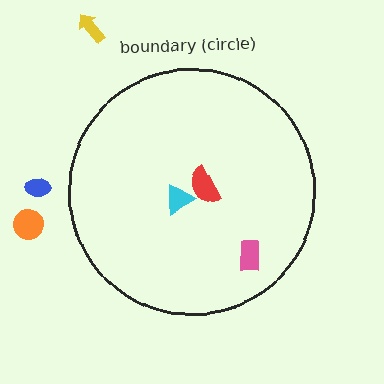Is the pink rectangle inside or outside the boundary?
Inside.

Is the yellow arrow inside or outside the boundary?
Outside.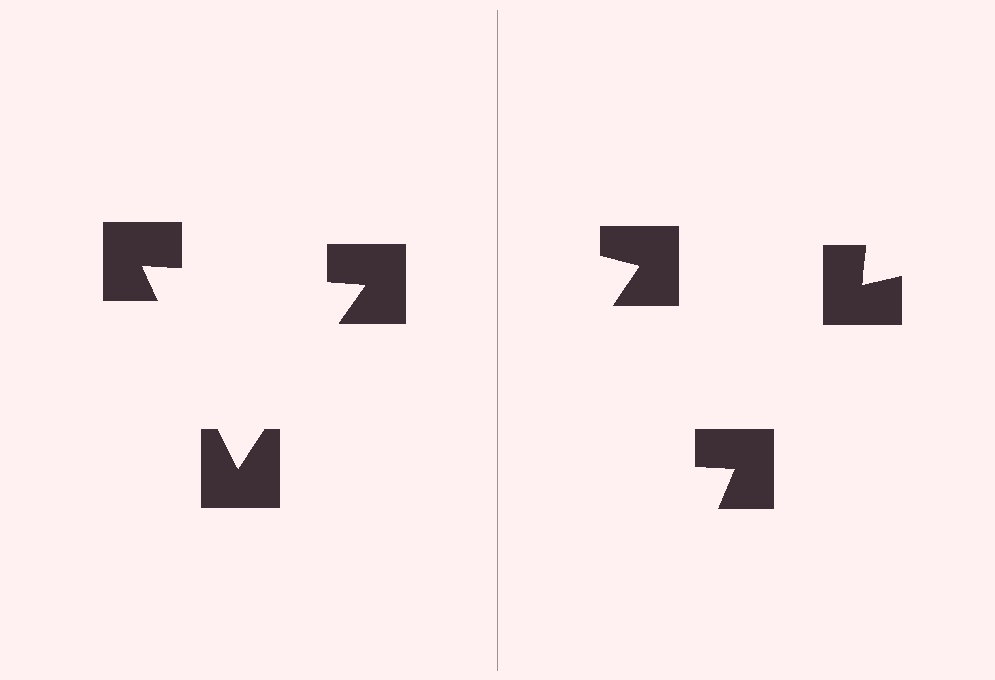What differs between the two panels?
The notched squares are positioned identically on both sides; only the wedge orientations differ. On the left they align to a triangle; on the right they are misaligned.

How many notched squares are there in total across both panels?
6 — 3 on each side.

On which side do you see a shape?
An illusory triangle appears on the left side. On the right side the wedge cuts are rotated, so no coherent shape forms.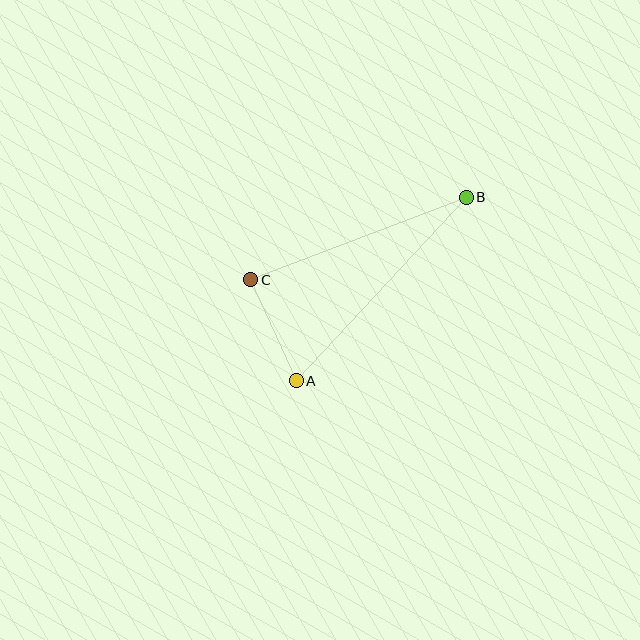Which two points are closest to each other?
Points A and C are closest to each other.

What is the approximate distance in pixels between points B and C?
The distance between B and C is approximately 231 pixels.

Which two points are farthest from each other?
Points A and B are farthest from each other.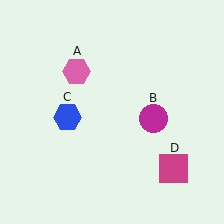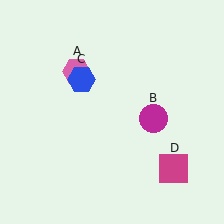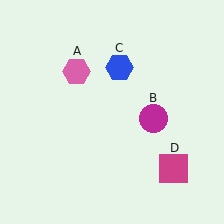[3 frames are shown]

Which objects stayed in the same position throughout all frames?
Pink hexagon (object A) and magenta circle (object B) and magenta square (object D) remained stationary.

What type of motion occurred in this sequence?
The blue hexagon (object C) rotated clockwise around the center of the scene.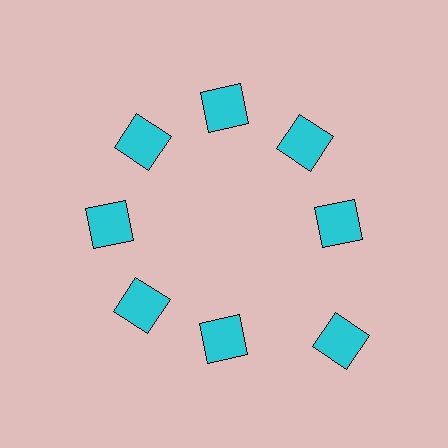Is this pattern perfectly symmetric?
No. The 8 cyan squares are arranged in a ring, but one element near the 4 o'clock position is pushed outward from the center, breaking the 8-fold rotational symmetry.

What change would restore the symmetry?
The symmetry would be restored by moving it inward, back onto the ring so that all 8 squares sit at equal angles and equal distance from the center.